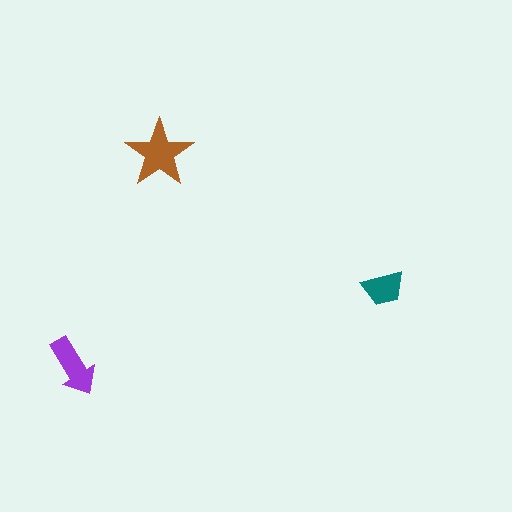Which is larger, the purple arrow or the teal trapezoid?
The purple arrow.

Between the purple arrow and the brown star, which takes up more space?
The brown star.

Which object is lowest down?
The purple arrow is bottommost.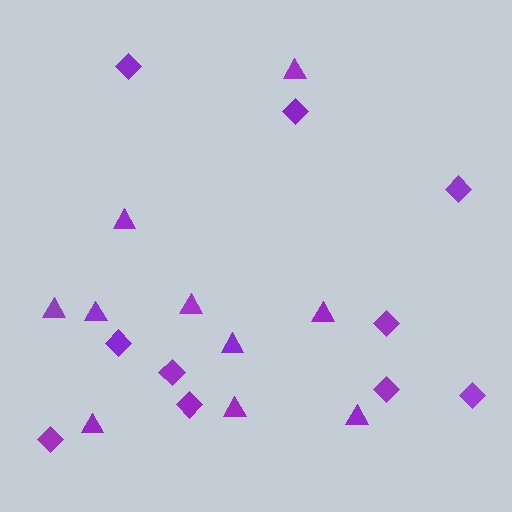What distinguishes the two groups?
There are 2 groups: one group of diamonds (10) and one group of triangles (10).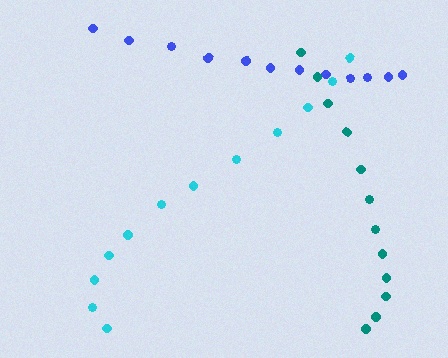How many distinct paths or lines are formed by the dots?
There are 3 distinct paths.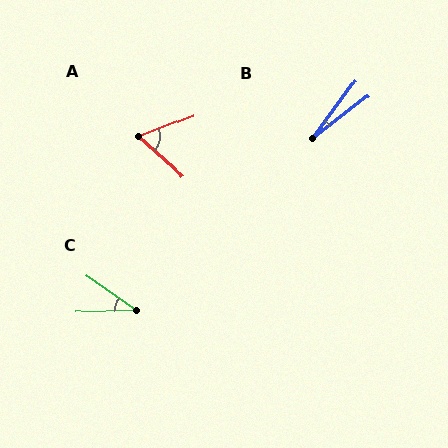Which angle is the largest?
A, at approximately 63 degrees.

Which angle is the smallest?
B, at approximately 16 degrees.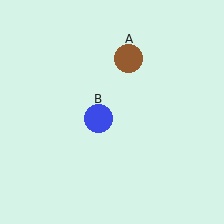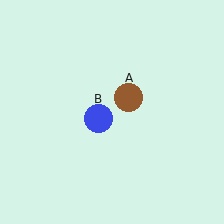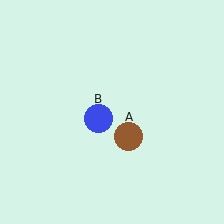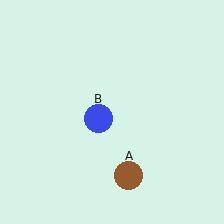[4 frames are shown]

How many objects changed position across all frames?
1 object changed position: brown circle (object A).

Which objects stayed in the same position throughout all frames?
Blue circle (object B) remained stationary.